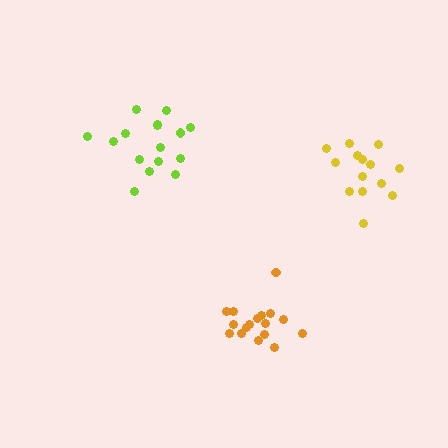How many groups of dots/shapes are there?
There are 3 groups.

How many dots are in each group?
Group 1: 17 dots, Group 2: 16 dots, Group 3: 14 dots (47 total).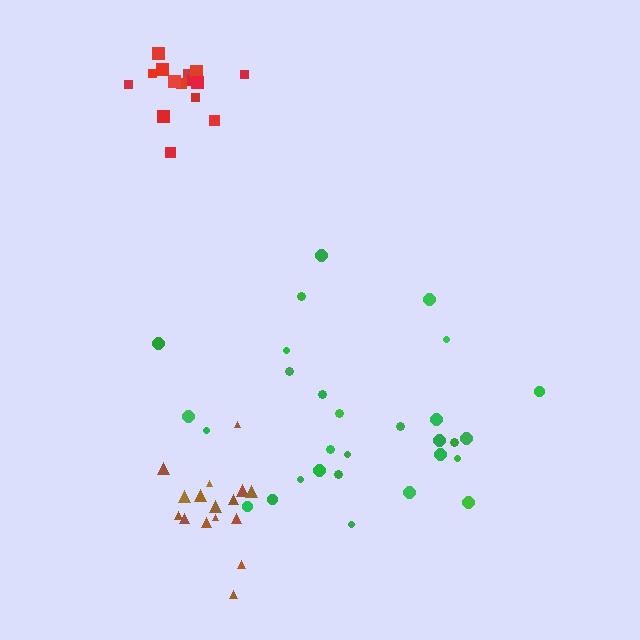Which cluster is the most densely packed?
Red.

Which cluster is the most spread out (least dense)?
Green.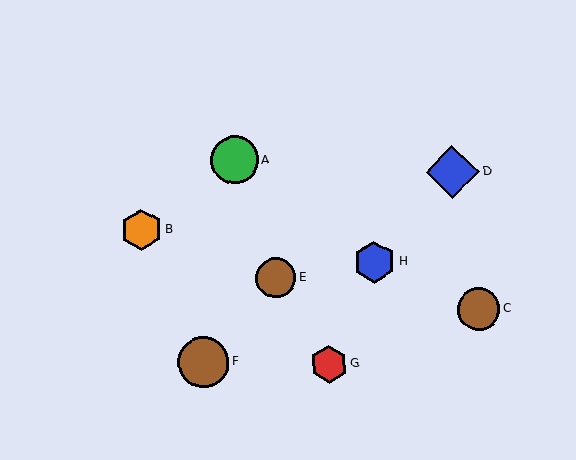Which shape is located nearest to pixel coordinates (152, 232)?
The orange hexagon (labeled B) at (141, 230) is nearest to that location.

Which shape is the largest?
The blue diamond (labeled D) is the largest.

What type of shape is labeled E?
Shape E is a brown circle.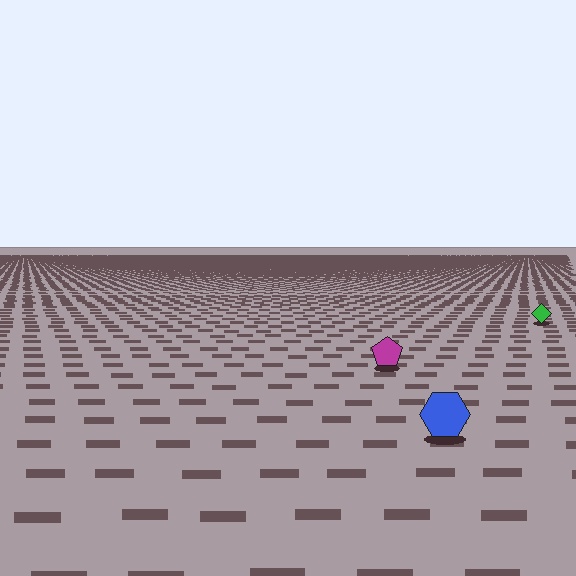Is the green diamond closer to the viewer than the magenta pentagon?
No. The magenta pentagon is closer — you can tell from the texture gradient: the ground texture is coarser near it.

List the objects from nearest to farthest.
From nearest to farthest: the blue hexagon, the magenta pentagon, the green diamond.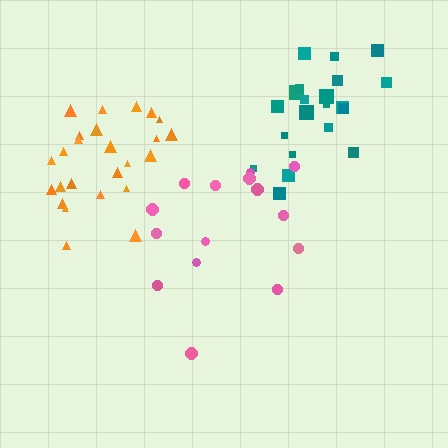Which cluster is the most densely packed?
Orange.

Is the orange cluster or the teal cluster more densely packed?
Orange.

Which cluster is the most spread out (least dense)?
Pink.